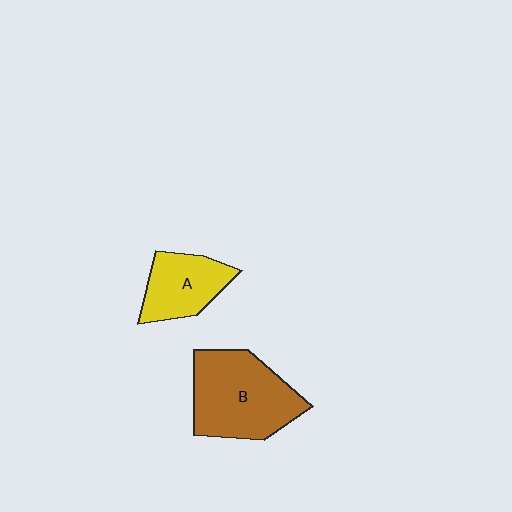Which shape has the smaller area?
Shape A (yellow).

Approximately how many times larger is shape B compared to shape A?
Approximately 1.7 times.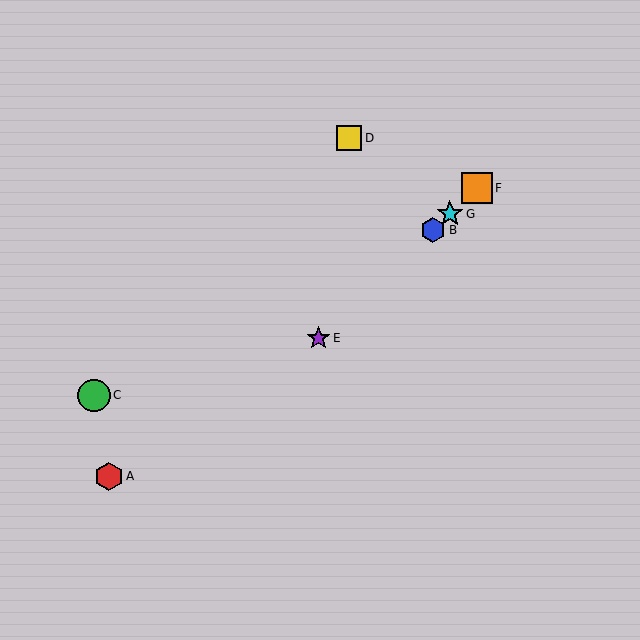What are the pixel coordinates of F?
Object F is at (477, 188).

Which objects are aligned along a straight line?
Objects B, E, F, G are aligned along a straight line.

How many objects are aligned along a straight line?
4 objects (B, E, F, G) are aligned along a straight line.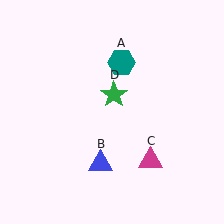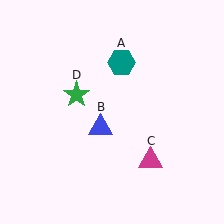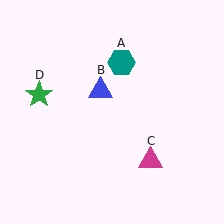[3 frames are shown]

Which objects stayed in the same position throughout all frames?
Teal hexagon (object A) and magenta triangle (object C) remained stationary.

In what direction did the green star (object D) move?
The green star (object D) moved left.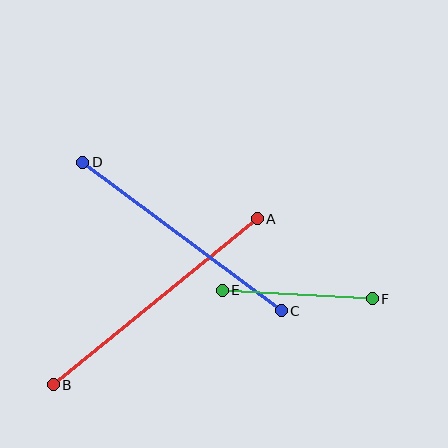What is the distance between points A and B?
The distance is approximately 263 pixels.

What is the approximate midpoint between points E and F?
The midpoint is at approximately (297, 294) pixels.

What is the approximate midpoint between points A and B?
The midpoint is at approximately (155, 302) pixels.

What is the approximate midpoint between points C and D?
The midpoint is at approximately (182, 237) pixels.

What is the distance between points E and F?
The distance is approximately 150 pixels.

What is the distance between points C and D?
The distance is approximately 248 pixels.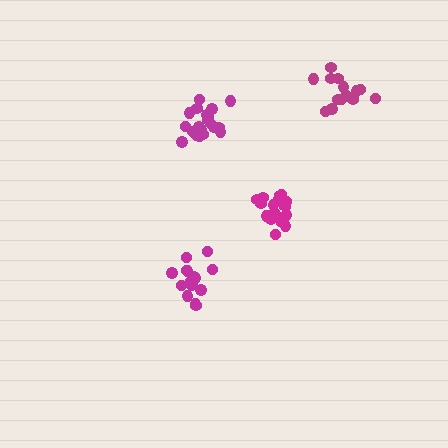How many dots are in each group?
Group 1: 20 dots, Group 2: 18 dots, Group 3: 15 dots, Group 4: 15 dots (68 total).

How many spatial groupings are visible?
There are 4 spatial groupings.